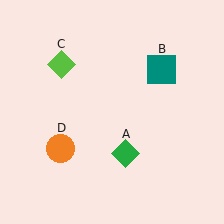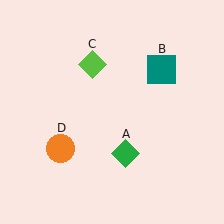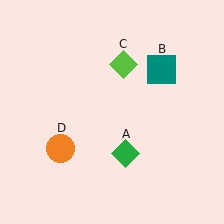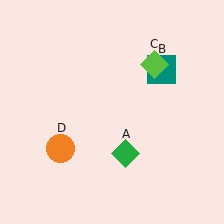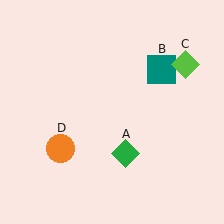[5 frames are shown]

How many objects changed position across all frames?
1 object changed position: lime diamond (object C).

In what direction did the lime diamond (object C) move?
The lime diamond (object C) moved right.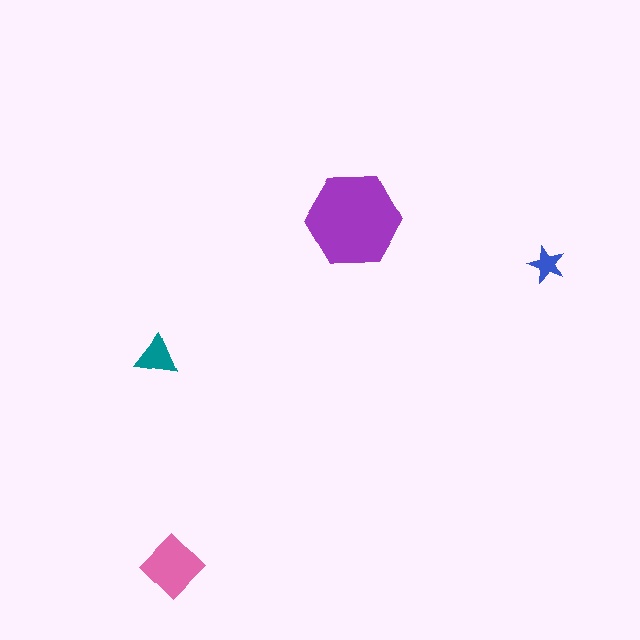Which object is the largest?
The purple hexagon.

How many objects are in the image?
There are 4 objects in the image.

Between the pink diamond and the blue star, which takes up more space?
The pink diamond.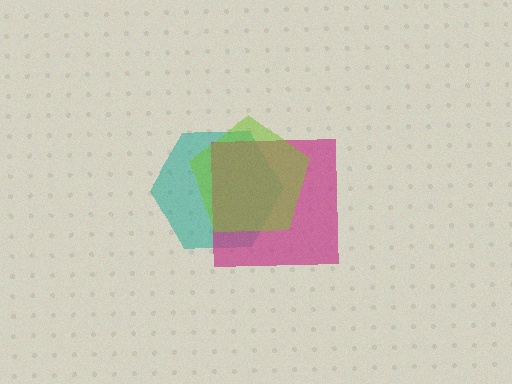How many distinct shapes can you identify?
There are 3 distinct shapes: a teal hexagon, a magenta square, a lime pentagon.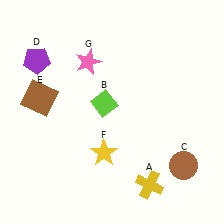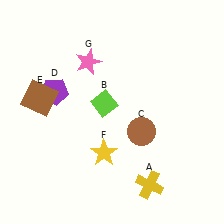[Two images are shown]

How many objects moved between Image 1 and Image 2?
2 objects moved between the two images.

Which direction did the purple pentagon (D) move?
The purple pentagon (D) moved down.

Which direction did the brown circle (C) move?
The brown circle (C) moved left.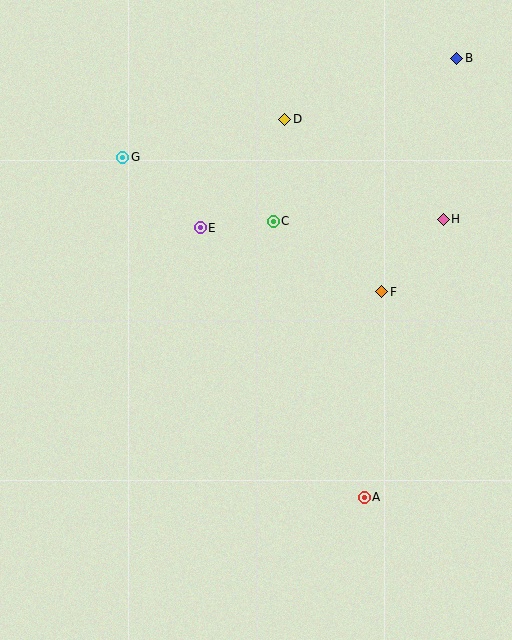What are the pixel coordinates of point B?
Point B is at (457, 58).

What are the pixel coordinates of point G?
Point G is at (123, 157).